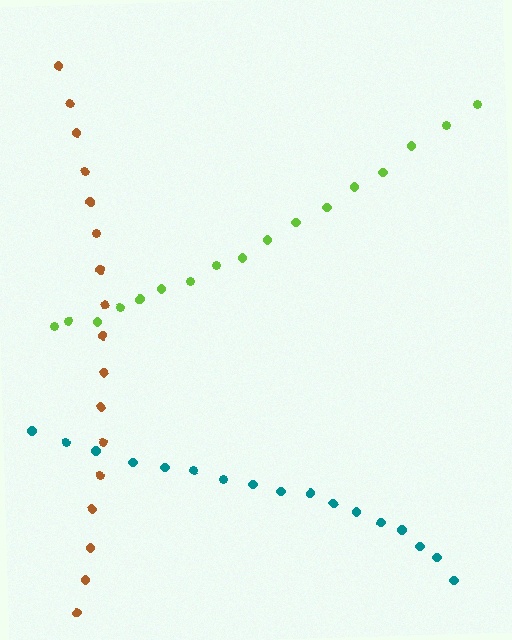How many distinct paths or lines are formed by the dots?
There are 3 distinct paths.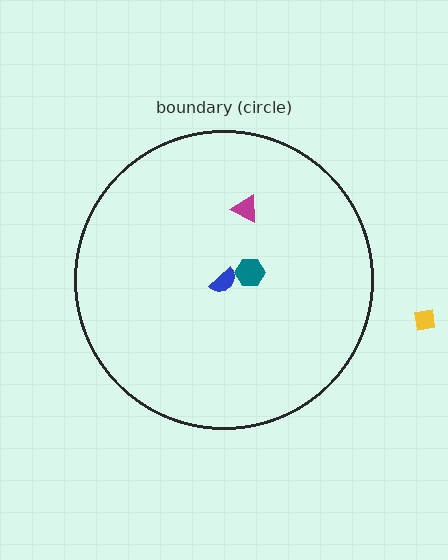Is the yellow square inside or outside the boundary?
Outside.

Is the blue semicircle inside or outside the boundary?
Inside.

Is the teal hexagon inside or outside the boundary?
Inside.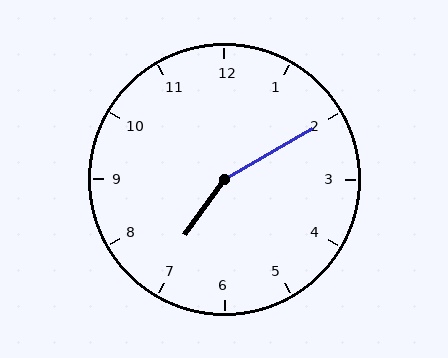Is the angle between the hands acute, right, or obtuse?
It is obtuse.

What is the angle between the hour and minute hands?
Approximately 155 degrees.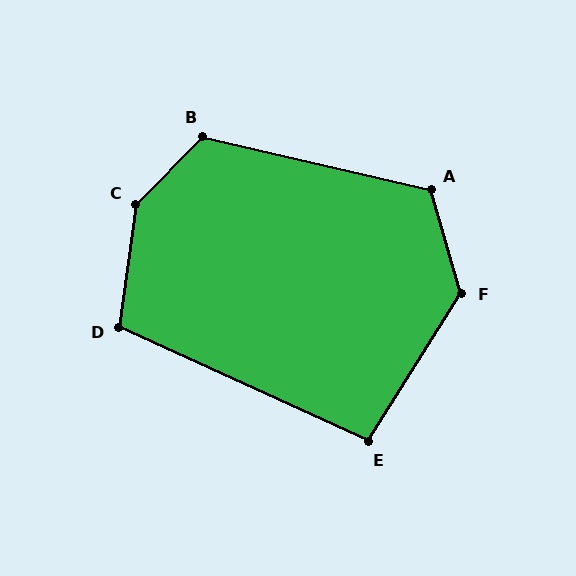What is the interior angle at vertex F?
Approximately 132 degrees (obtuse).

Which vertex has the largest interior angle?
C, at approximately 143 degrees.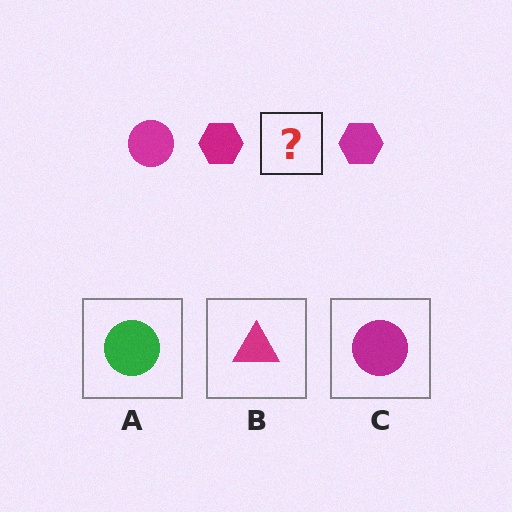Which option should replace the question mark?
Option C.